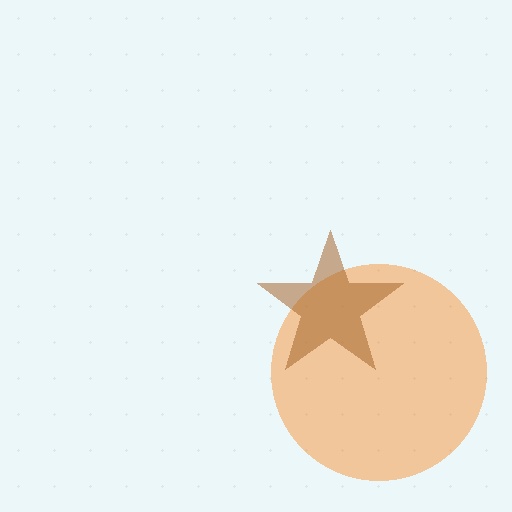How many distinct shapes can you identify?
There are 2 distinct shapes: an orange circle, a brown star.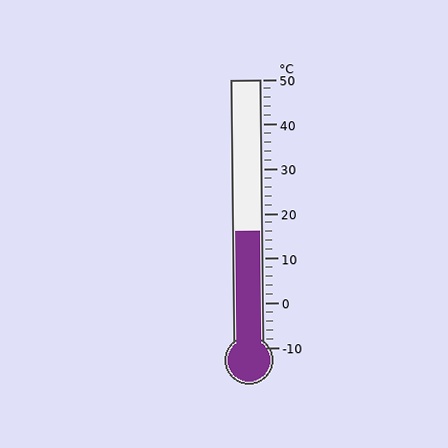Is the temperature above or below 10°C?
The temperature is above 10°C.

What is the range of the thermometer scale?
The thermometer scale ranges from -10°C to 50°C.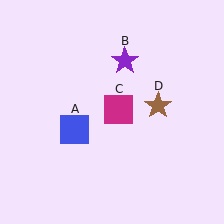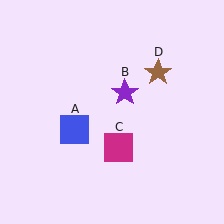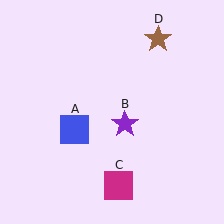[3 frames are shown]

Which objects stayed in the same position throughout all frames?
Blue square (object A) remained stationary.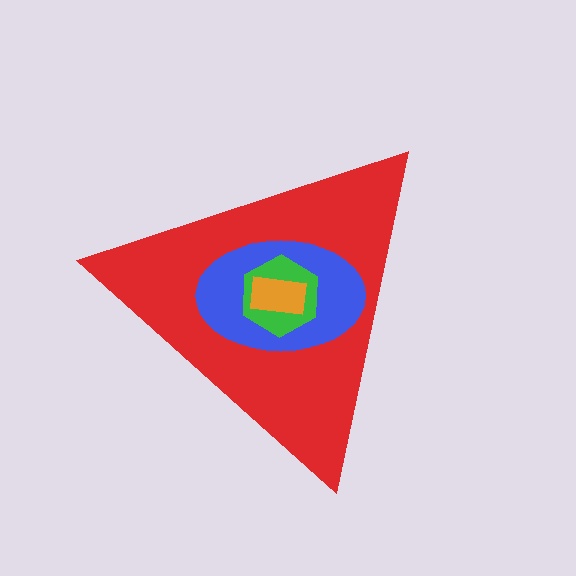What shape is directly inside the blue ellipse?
The green hexagon.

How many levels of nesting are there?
4.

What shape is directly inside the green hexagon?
The orange rectangle.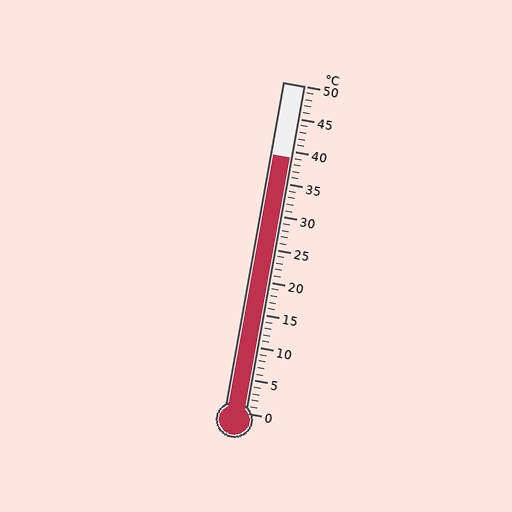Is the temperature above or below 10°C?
The temperature is above 10°C.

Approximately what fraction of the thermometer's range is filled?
The thermometer is filled to approximately 80% of its range.